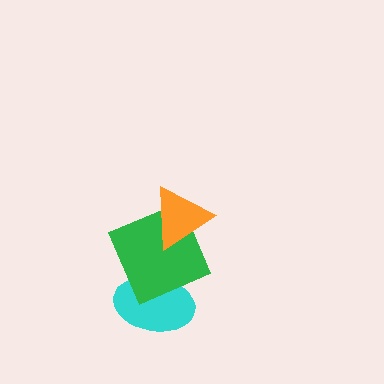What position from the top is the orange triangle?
The orange triangle is 1st from the top.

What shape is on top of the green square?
The orange triangle is on top of the green square.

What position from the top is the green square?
The green square is 2nd from the top.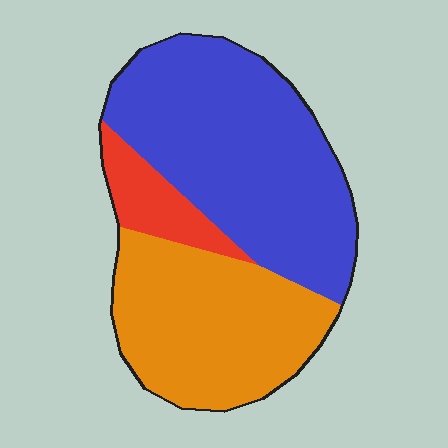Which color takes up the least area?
Red, at roughly 10%.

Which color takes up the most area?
Blue, at roughly 50%.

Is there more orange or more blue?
Blue.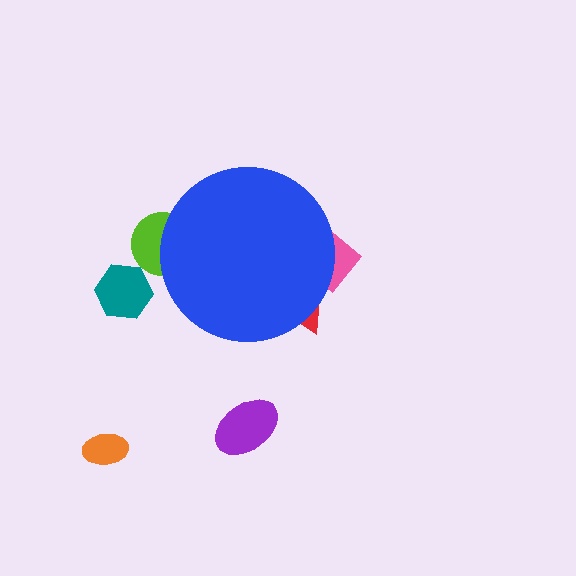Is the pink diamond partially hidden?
Yes, the pink diamond is partially hidden behind the blue circle.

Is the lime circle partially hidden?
Yes, the lime circle is partially hidden behind the blue circle.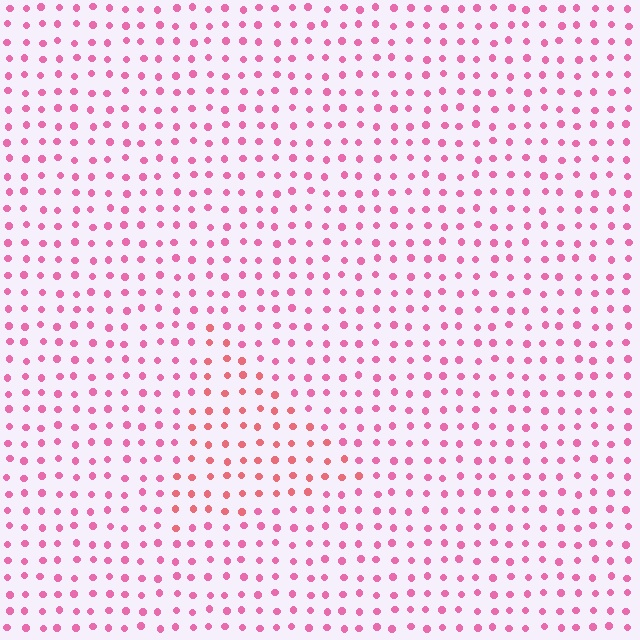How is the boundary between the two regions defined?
The boundary is defined purely by a slight shift in hue (about 25 degrees). Spacing, size, and orientation are identical on both sides.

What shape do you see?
I see a triangle.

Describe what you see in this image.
The image is filled with small pink elements in a uniform arrangement. A triangle-shaped region is visible where the elements are tinted to a slightly different hue, forming a subtle color boundary.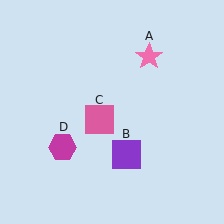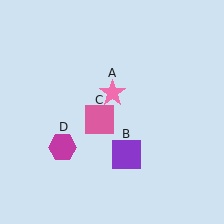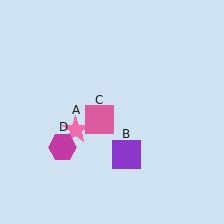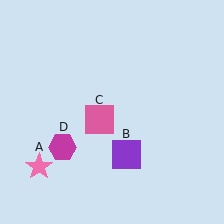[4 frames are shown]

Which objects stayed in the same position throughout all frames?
Purple square (object B) and pink square (object C) and magenta hexagon (object D) remained stationary.